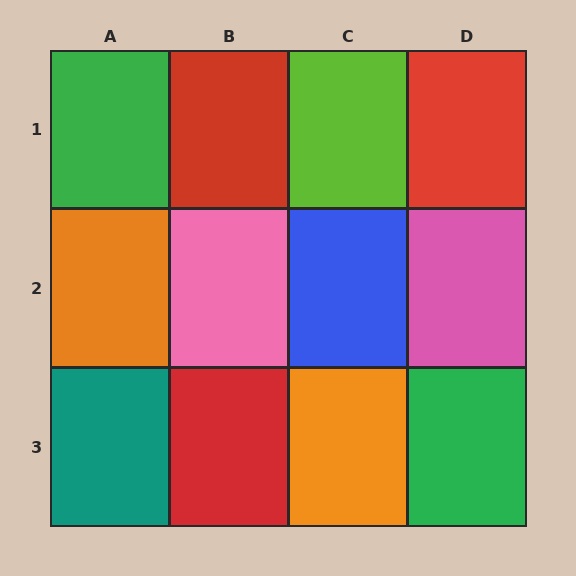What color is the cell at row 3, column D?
Green.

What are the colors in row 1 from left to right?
Green, red, lime, red.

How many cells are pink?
2 cells are pink.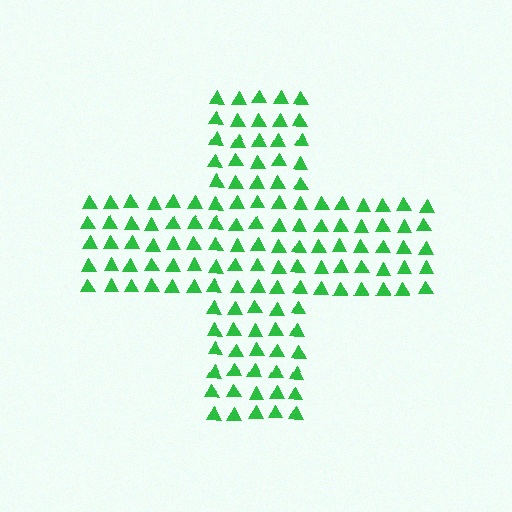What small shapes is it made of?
It is made of small triangles.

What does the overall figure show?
The overall figure shows a cross.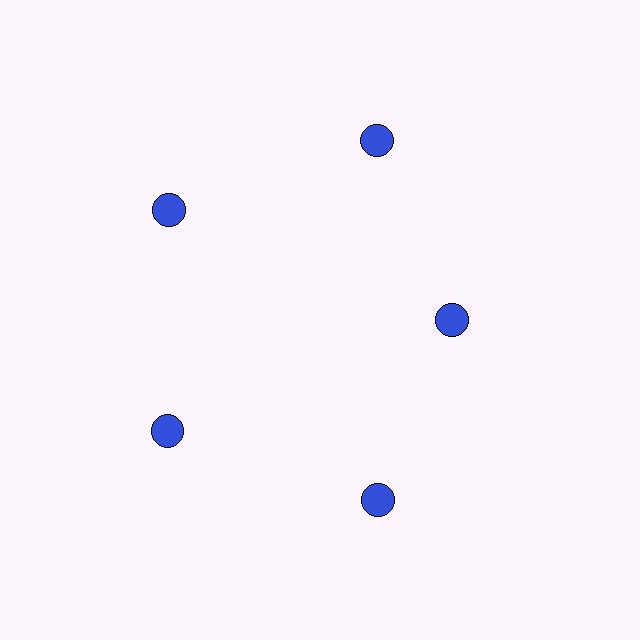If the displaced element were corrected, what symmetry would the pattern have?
It would have 5-fold rotational symmetry — the pattern would map onto itself every 72 degrees.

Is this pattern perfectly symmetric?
No. The 5 blue circles are arranged in a ring, but one element near the 3 o'clock position is pulled inward toward the center, breaking the 5-fold rotational symmetry.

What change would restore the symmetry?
The symmetry would be restored by moving it outward, back onto the ring so that all 5 circles sit at equal angles and equal distance from the center.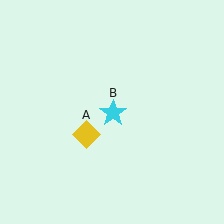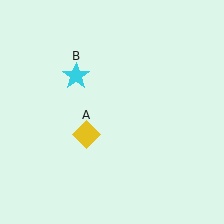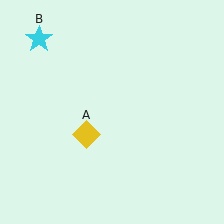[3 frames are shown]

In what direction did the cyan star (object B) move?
The cyan star (object B) moved up and to the left.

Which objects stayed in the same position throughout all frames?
Yellow diamond (object A) remained stationary.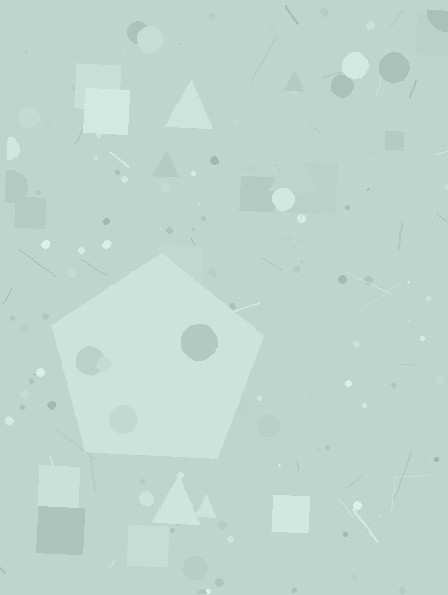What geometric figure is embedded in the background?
A pentagon is embedded in the background.